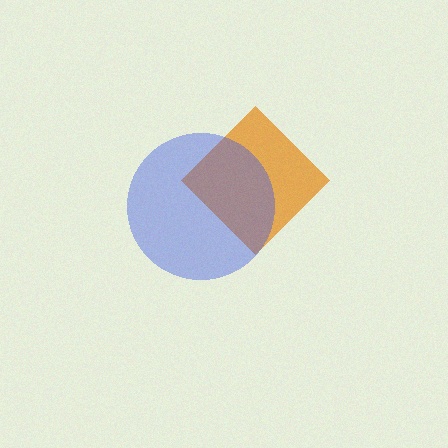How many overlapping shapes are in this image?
There are 2 overlapping shapes in the image.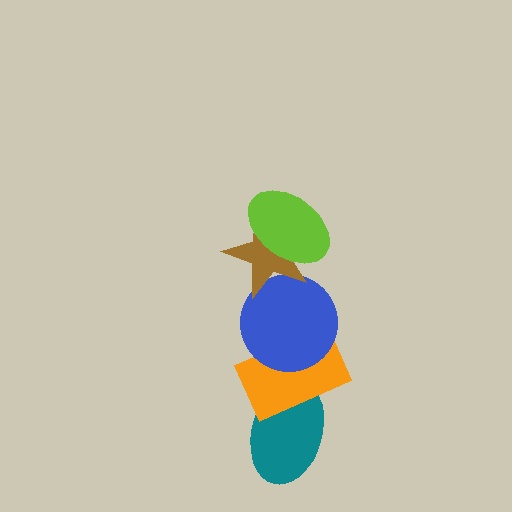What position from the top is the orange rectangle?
The orange rectangle is 4th from the top.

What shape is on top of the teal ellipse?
The orange rectangle is on top of the teal ellipse.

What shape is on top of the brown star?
The lime ellipse is on top of the brown star.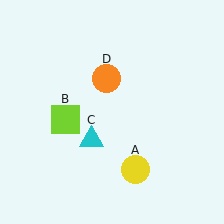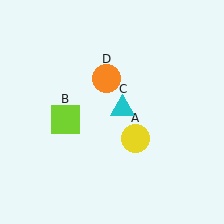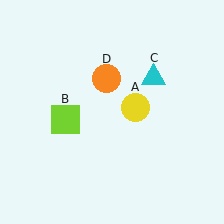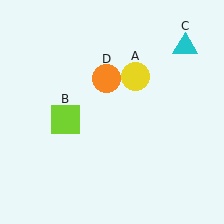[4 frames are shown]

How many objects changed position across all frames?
2 objects changed position: yellow circle (object A), cyan triangle (object C).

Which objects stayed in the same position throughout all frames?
Lime square (object B) and orange circle (object D) remained stationary.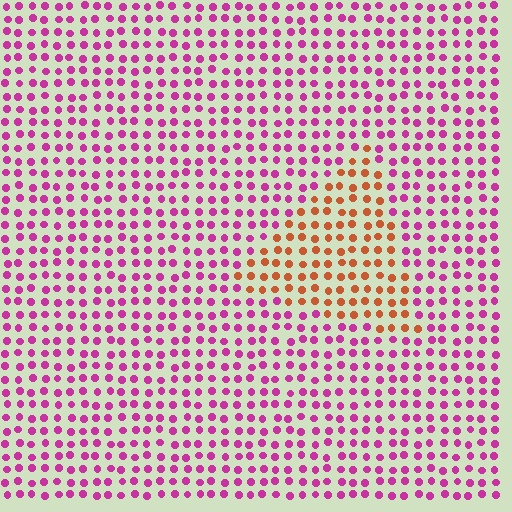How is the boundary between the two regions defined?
The boundary is defined purely by a slight shift in hue (about 60 degrees). Spacing, size, and orientation are identical on both sides.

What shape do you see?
I see a triangle.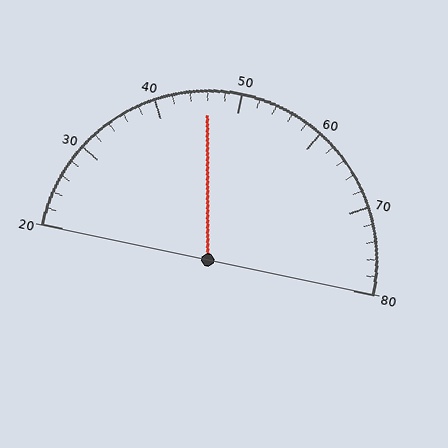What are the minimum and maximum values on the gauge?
The gauge ranges from 20 to 80.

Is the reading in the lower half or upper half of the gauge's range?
The reading is in the lower half of the range (20 to 80).